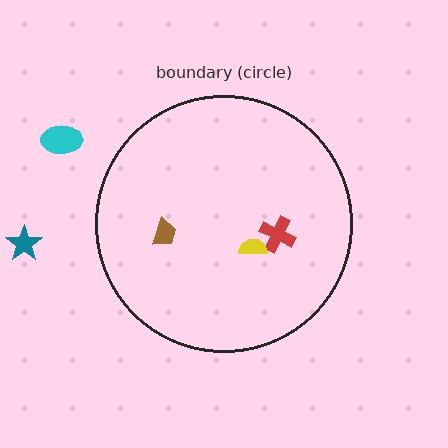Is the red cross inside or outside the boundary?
Inside.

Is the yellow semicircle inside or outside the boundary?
Inside.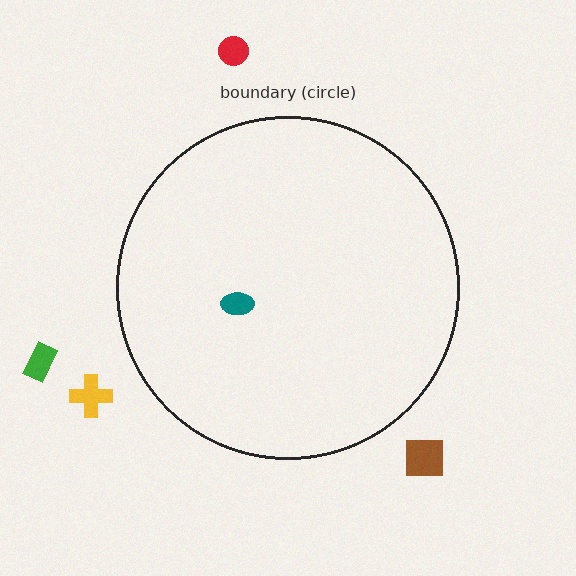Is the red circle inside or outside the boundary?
Outside.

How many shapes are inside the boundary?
1 inside, 4 outside.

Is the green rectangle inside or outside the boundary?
Outside.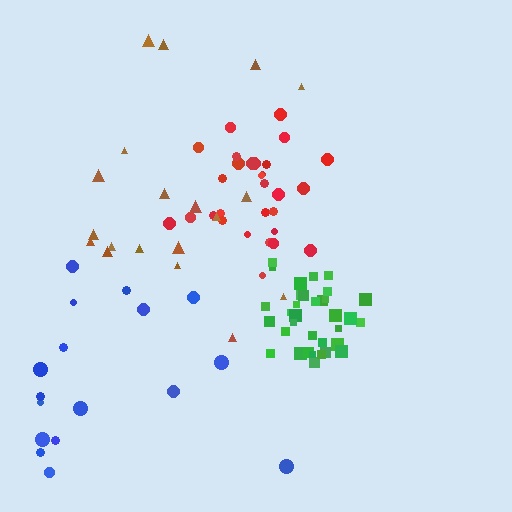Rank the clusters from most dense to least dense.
green, red, brown, blue.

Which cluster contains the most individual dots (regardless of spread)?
Green (35).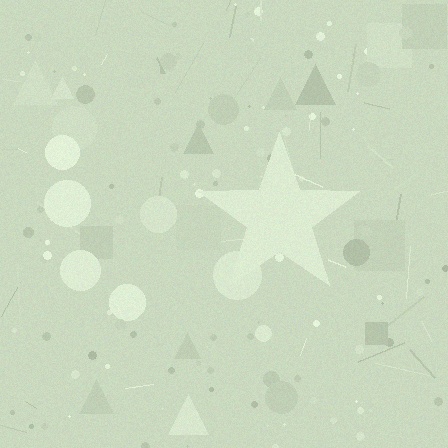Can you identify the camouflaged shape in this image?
The camouflaged shape is a star.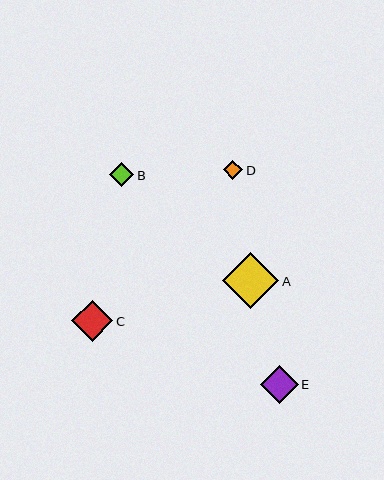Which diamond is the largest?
Diamond A is the largest with a size of approximately 56 pixels.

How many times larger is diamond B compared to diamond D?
Diamond B is approximately 1.2 times the size of diamond D.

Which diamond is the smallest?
Diamond D is the smallest with a size of approximately 20 pixels.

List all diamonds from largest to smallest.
From largest to smallest: A, C, E, B, D.